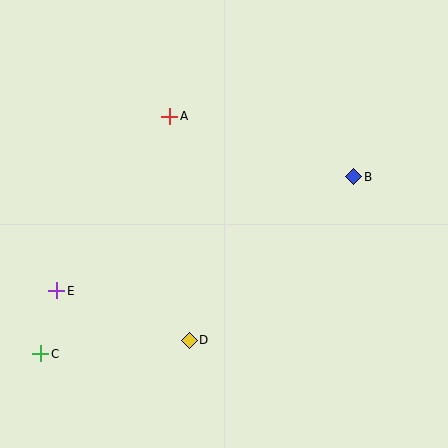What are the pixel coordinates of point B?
Point B is at (354, 177).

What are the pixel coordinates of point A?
Point A is at (170, 116).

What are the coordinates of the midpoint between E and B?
The midpoint between E and B is at (205, 234).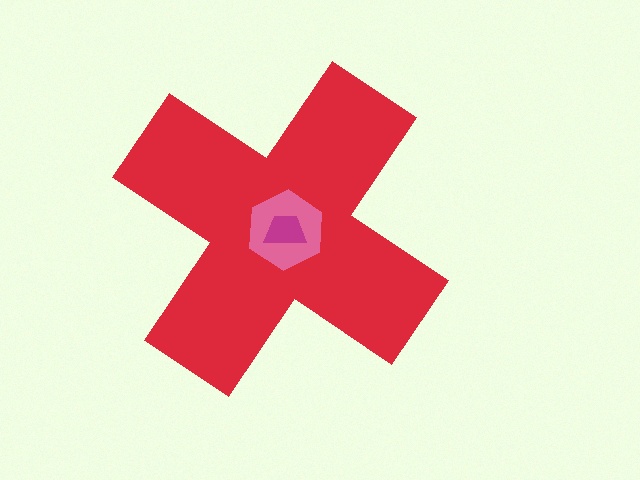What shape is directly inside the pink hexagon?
The magenta trapezoid.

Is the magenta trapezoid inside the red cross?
Yes.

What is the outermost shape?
The red cross.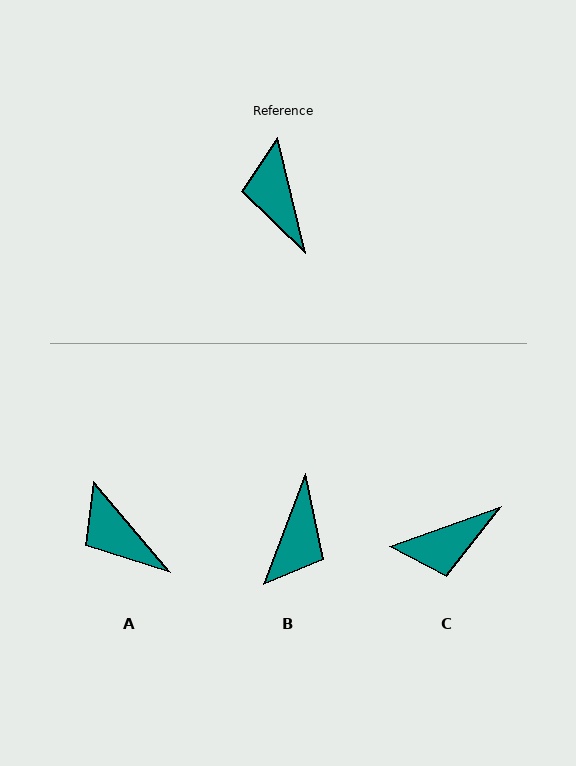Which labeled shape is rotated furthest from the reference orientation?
B, about 146 degrees away.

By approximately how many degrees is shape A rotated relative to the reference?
Approximately 27 degrees counter-clockwise.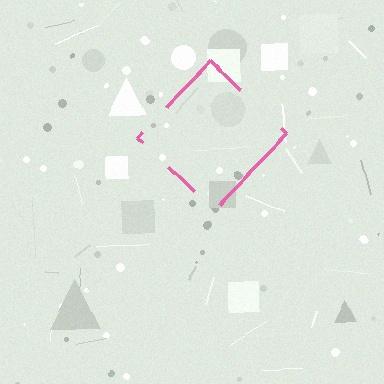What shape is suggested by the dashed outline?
The dashed outline suggests a diamond.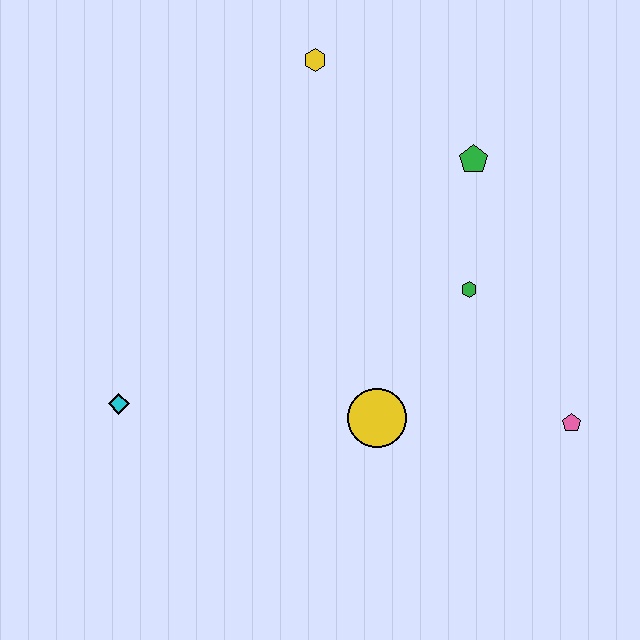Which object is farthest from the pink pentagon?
The cyan diamond is farthest from the pink pentagon.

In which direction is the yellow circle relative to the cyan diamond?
The yellow circle is to the right of the cyan diamond.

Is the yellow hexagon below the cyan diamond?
No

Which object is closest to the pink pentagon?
The green hexagon is closest to the pink pentagon.